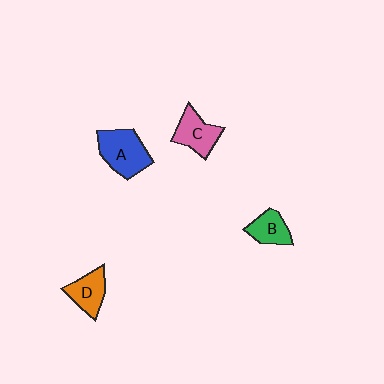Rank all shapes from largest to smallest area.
From largest to smallest: A (blue), C (pink), D (orange), B (green).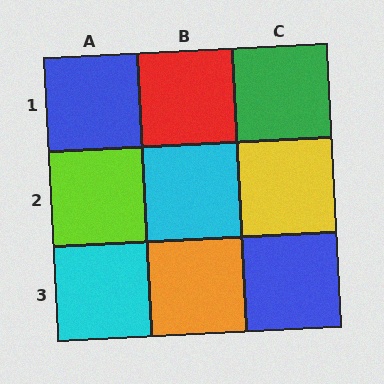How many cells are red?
1 cell is red.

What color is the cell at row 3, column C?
Blue.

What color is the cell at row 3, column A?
Cyan.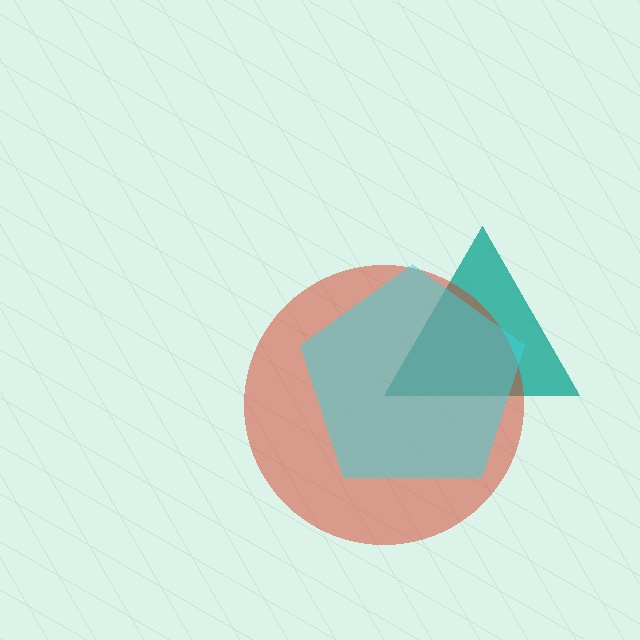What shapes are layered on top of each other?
The layered shapes are: a teal triangle, a red circle, a cyan pentagon.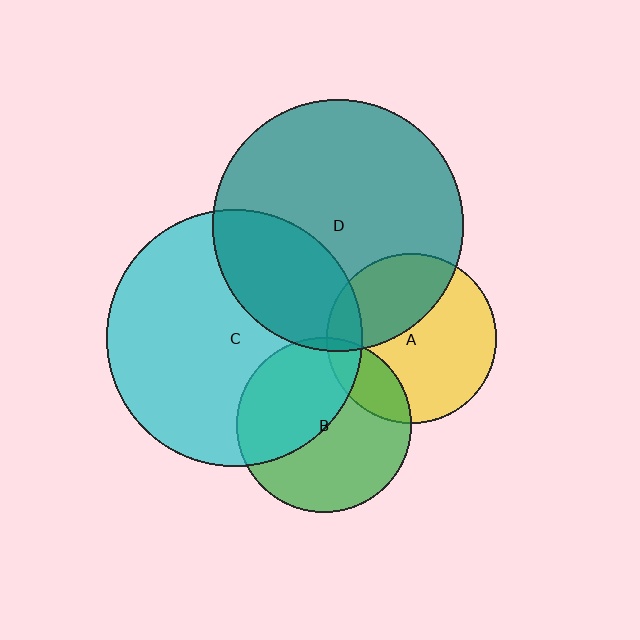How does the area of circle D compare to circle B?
Approximately 2.0 times.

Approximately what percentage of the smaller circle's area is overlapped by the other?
Approximately 5%.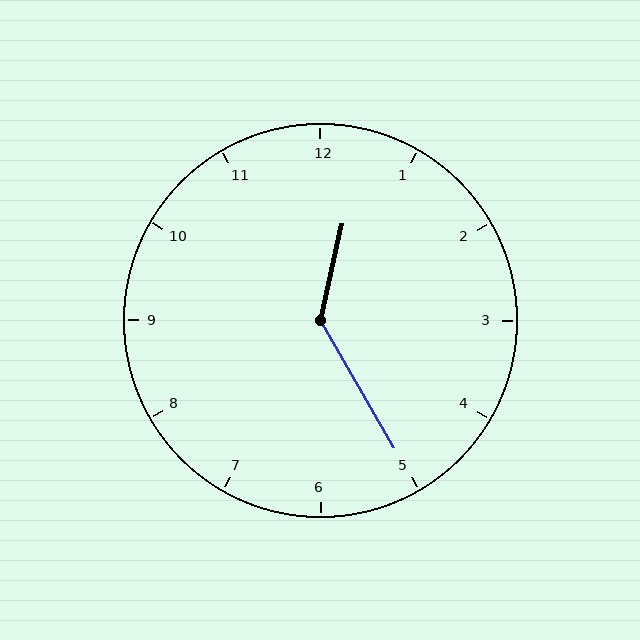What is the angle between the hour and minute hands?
Approximately 138 degrees.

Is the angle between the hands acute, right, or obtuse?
It is obtuse.